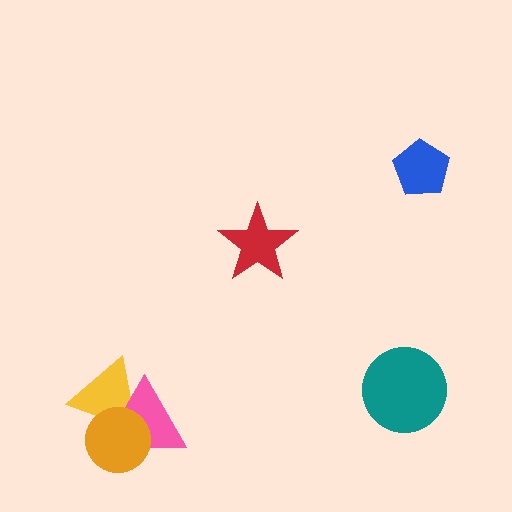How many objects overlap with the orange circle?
2 objects overlap with the orange circle.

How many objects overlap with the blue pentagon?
0 objects overlap with the blue pentagon.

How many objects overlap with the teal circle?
0 objects overlap with the teal circle.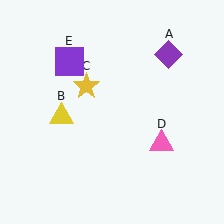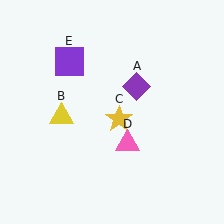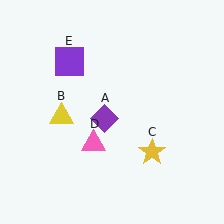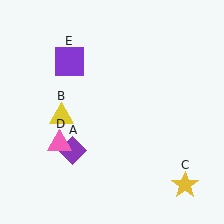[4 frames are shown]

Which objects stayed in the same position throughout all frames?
Yellow triangle (object B) and purple square (object E) remained stationary.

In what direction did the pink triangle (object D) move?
The pink triangle (object D) moved left.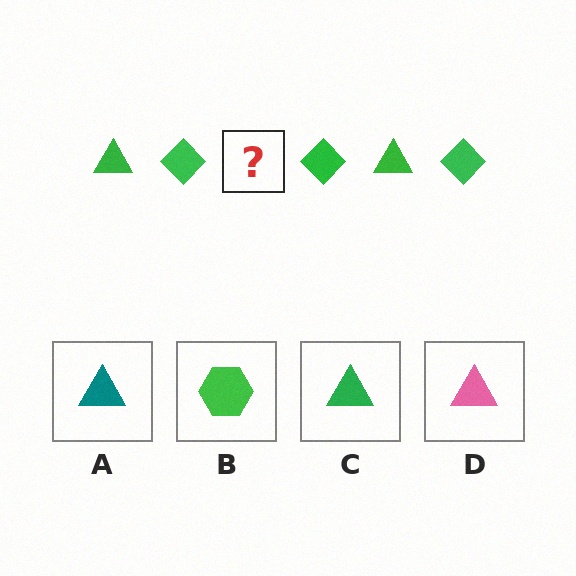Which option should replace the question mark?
Option C.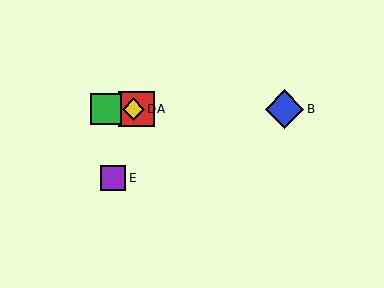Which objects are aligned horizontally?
Objects A, B, C, D are aligned horizontally.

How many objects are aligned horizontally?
4 objects (A, B, C, D) are aligned horizontally.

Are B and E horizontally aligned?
No, B is at y≈109 and E is at y≈178.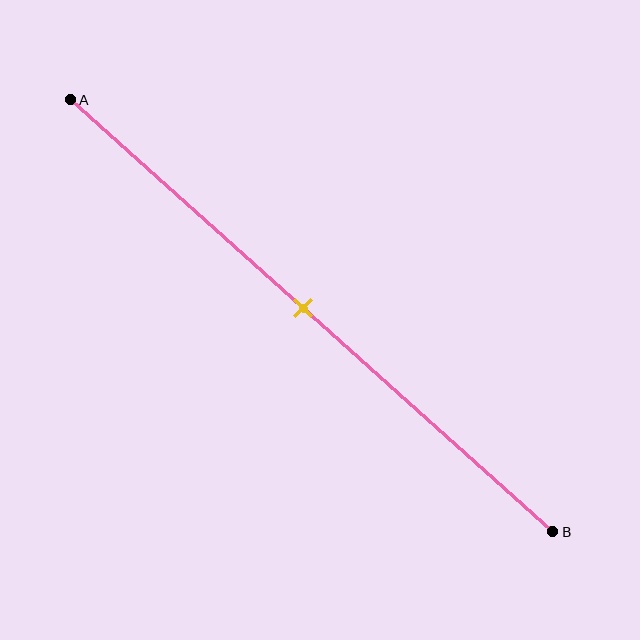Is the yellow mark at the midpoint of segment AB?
Yes, the mark is approximately at the midpoint.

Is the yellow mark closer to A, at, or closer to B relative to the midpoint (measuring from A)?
The yellow mark is approximately at the midpoint of segment AB.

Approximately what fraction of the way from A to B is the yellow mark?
The yellow mark is approximately 50% of the way from A to B.